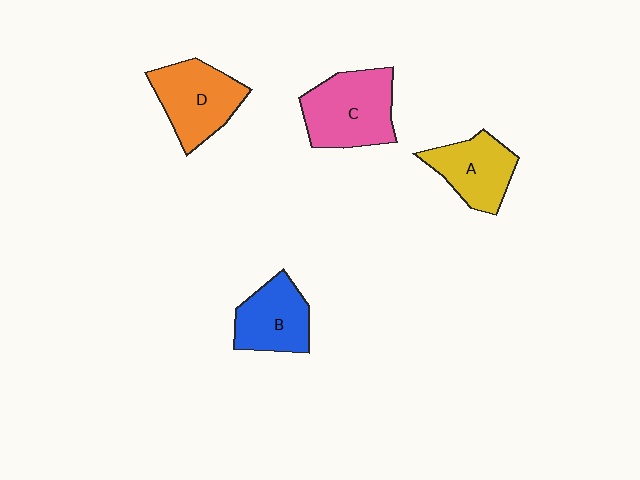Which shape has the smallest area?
Shape B (blue).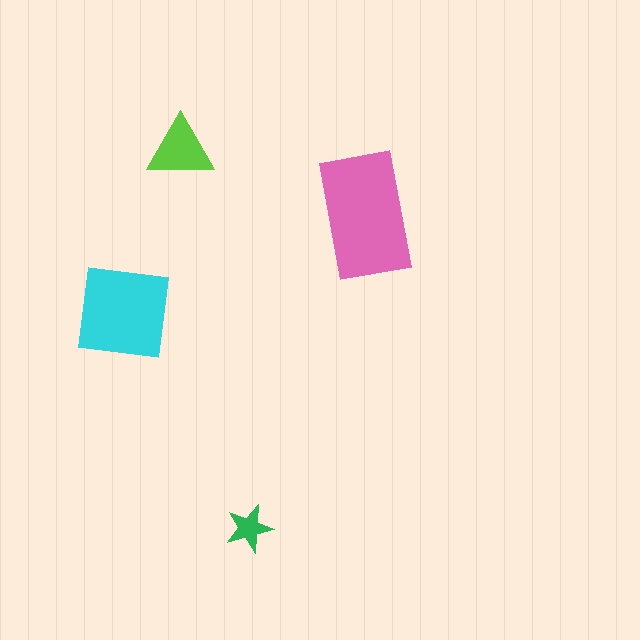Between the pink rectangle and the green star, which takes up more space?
The pink rectangle.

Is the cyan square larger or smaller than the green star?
Larger.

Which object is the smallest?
The green star.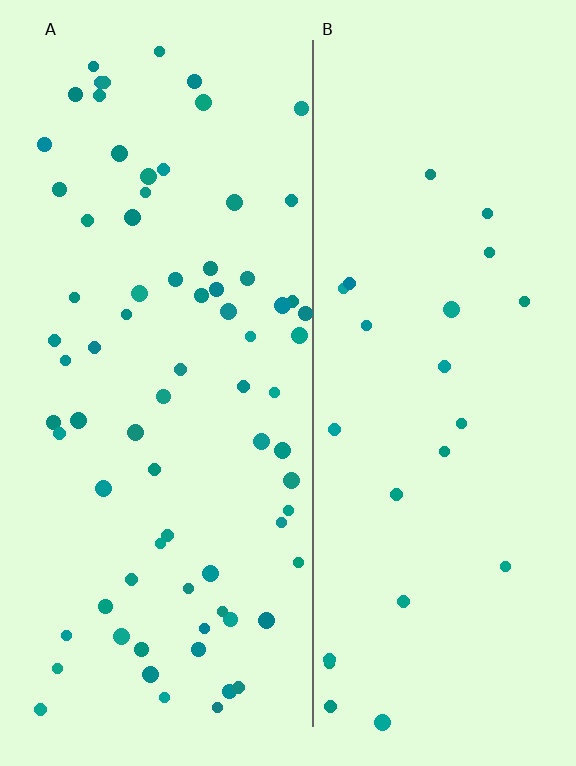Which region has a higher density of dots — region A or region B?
A (the left).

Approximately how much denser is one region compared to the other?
Approximately 3.1× — region A over region B.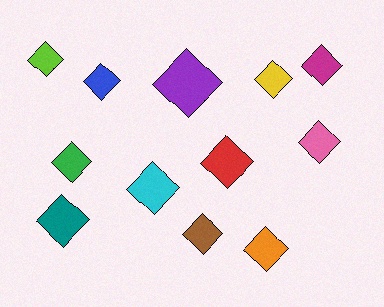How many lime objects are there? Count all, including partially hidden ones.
There is 1 lime object.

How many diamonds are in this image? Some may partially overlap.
There are 12 diamonds.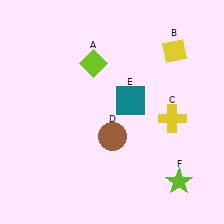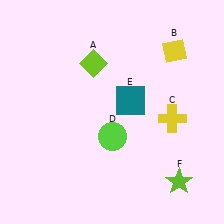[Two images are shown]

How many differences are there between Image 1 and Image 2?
There is 1 difference between the two images.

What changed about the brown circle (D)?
In Image 1, D is brown. In Image 2, it changed to lime.